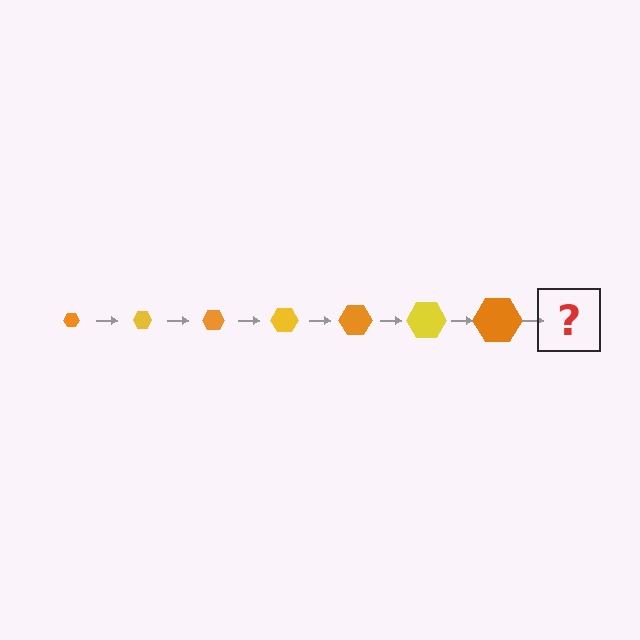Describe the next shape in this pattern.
It should be a yellow hexagon, larger than the previous one.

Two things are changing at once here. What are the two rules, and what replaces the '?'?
The two rules are that the hexagon grows larger each step and the color cycles through orange and yellow. The '?' should be a yellow hexagon, larger than the previous one.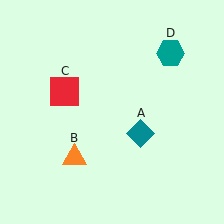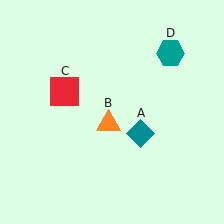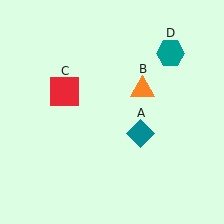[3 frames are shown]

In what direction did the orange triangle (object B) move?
The orange triangle (object B) moved up and to the right.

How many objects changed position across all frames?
1 object changed position: orange triangle (object B).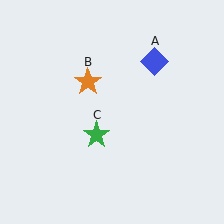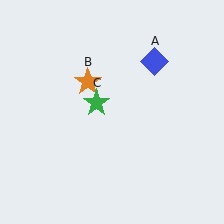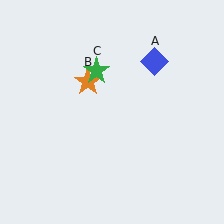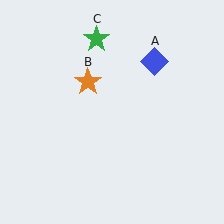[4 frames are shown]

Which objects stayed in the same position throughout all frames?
Blue diamond (object A) and orange star (object B) remained stationary.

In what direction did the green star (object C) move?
The green star (object C) moved up.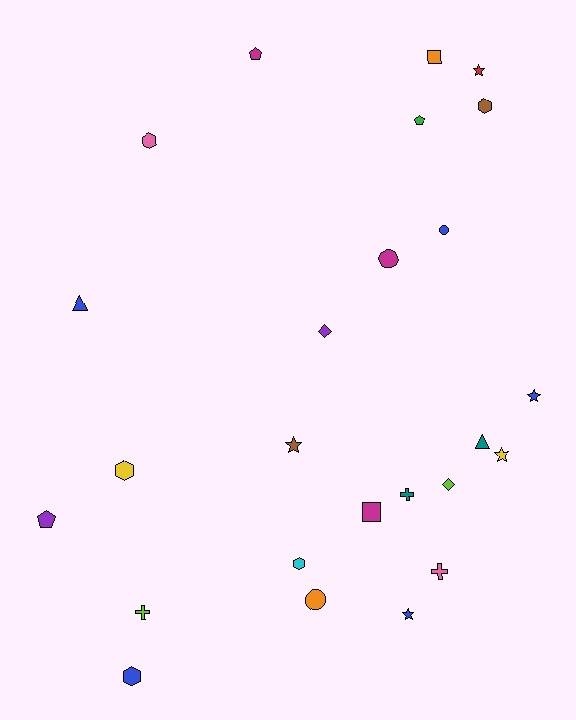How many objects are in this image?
There are 25 objects.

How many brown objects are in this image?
There are 2 brown objects.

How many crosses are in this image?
There are 3 crosses.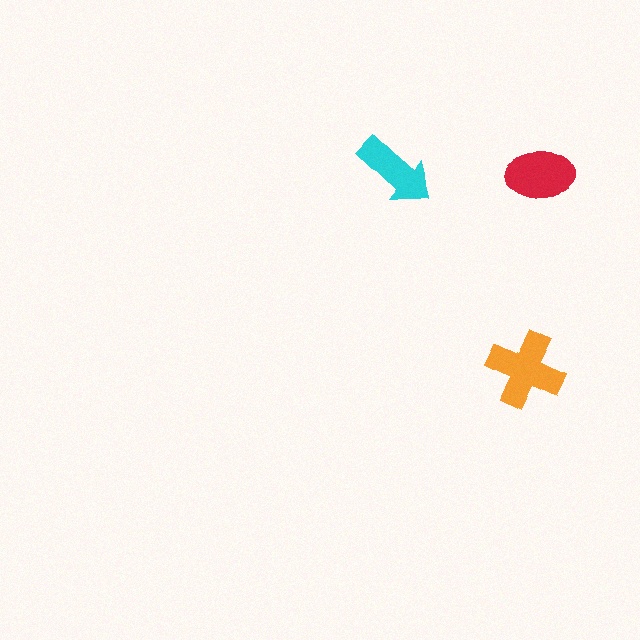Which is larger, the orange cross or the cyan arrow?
The orange cross.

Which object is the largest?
The orange cross.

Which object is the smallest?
The cyan arrow.